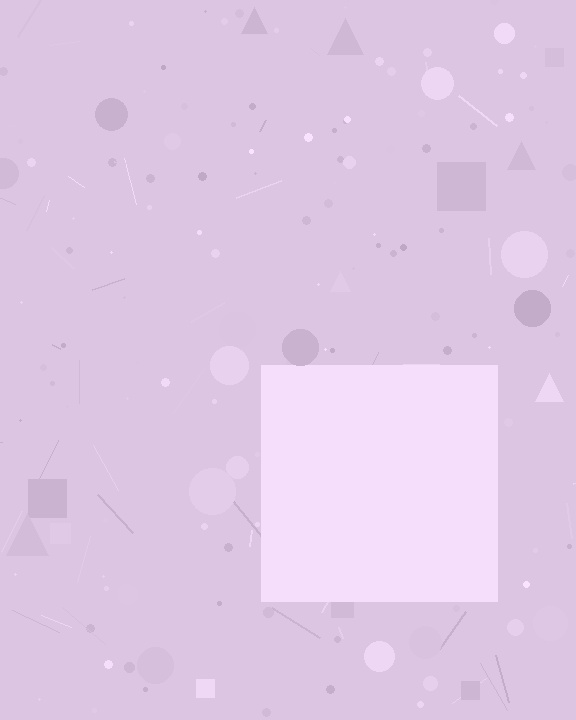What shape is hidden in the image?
A square is hidden in the image.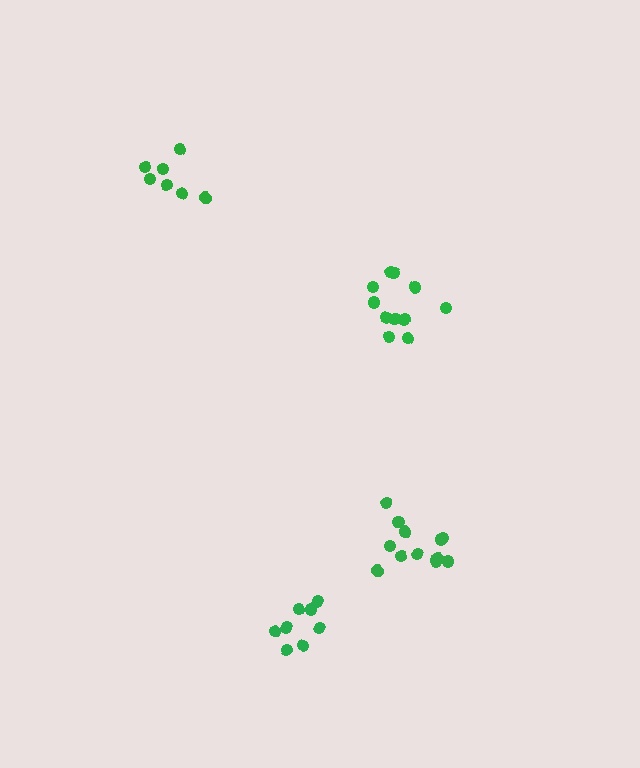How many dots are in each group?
Group 1: 11 dots, Group 2: 7 dots, Group 3: 12 dots, Group 4: 8 dots (38 total).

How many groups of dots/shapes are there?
There are 4 groups.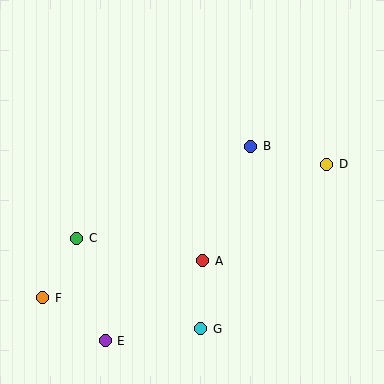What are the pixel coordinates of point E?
Point E is at (105, 341).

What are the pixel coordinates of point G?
Point G is at (201, 329).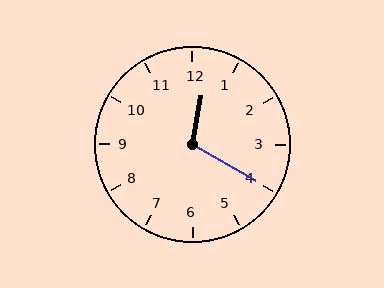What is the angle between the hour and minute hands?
Approximately 110 degrees.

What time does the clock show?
12:20.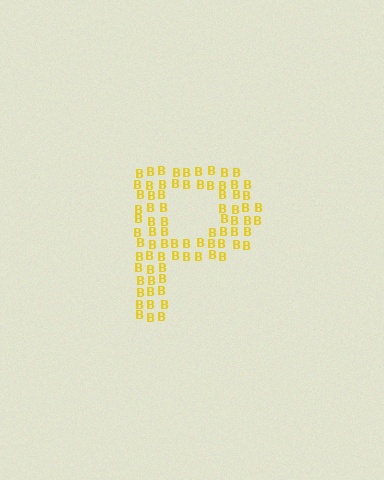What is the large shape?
The large shape is the letter P.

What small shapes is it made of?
It is made of small letter B's.